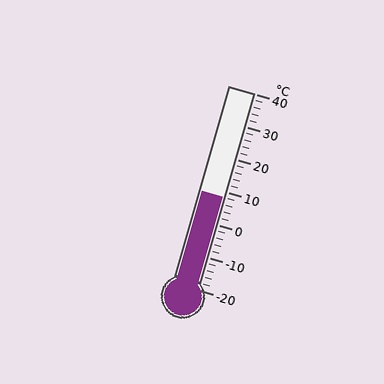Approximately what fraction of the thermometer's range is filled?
The thermometer is filled to approximately 45% of its range.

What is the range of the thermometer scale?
The thermometer scale ranges from -20°C to 40°C.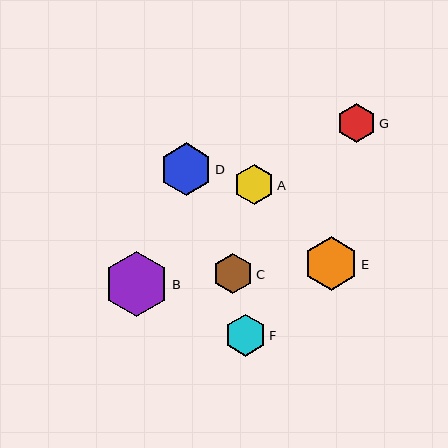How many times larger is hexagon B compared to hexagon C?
Hexagon B is approximately 1.6 times the size of hexagon C.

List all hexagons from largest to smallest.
From largest to smallest: B, E, D, F, A, C, G.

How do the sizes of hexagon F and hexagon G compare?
Hexagon F and hexagon G are approximately the same size.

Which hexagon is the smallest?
Hexagon G is the smallest with a size of approximately 39 pixels.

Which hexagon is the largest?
Hexagon B is the largest with a size of approximately 65 pixels.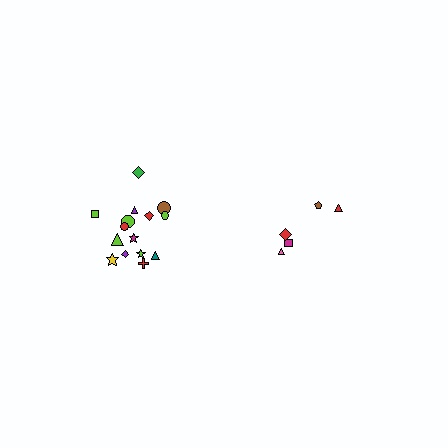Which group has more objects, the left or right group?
The left group.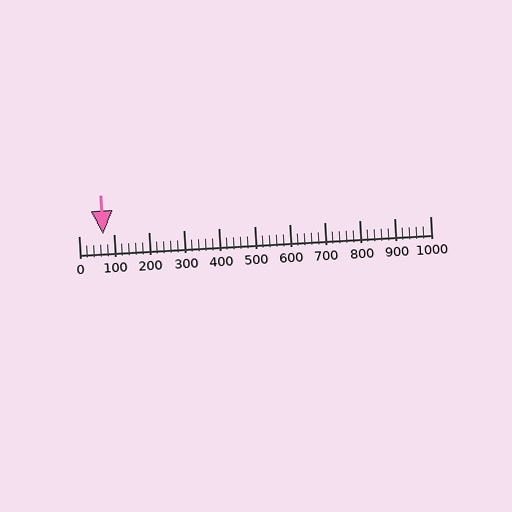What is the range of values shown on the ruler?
The ruler shows values from 0 to 1000.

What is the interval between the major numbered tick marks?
The major tick marks are spaced 100 units apart.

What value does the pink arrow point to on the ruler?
The pink arrow points to approximately 69.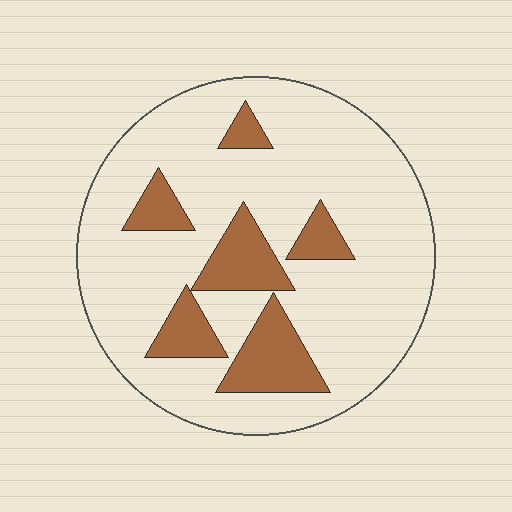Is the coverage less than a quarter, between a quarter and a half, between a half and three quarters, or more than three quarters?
Less than a quarter.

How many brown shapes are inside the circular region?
6.